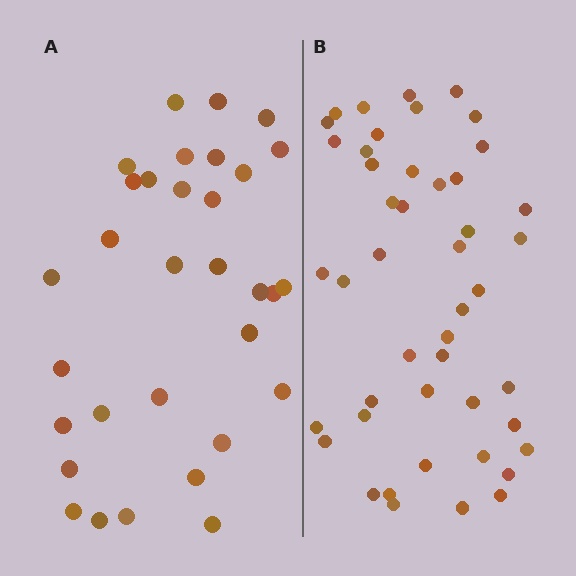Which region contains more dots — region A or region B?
Region B (the right region) has more dots.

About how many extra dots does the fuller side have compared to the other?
Region B has approximately 15 more dots than region A.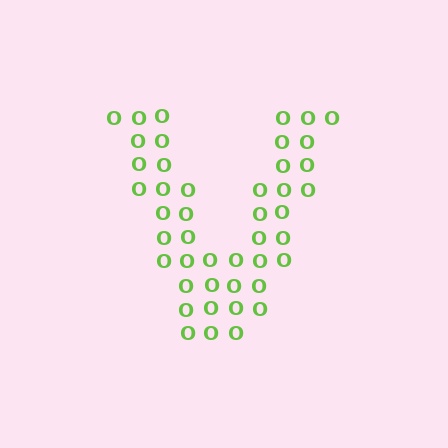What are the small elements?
The small elements are letter O's.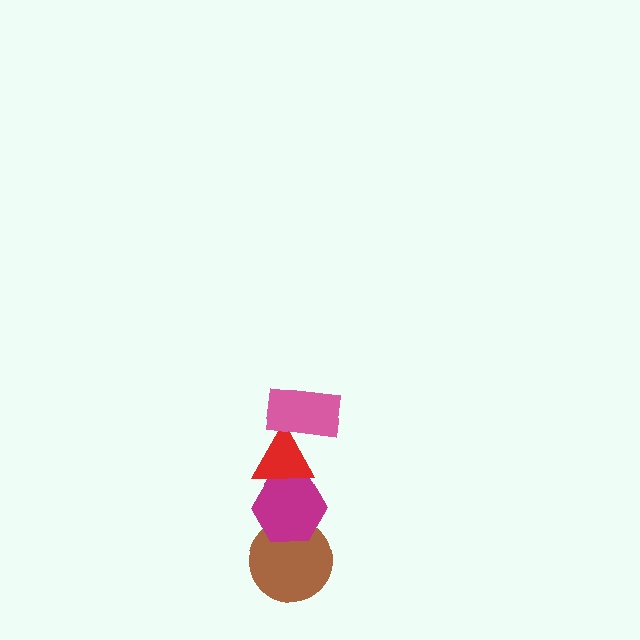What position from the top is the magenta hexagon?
The magenta hexagon is 3rd from the top.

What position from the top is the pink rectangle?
The pink rectangle is 1st from the top.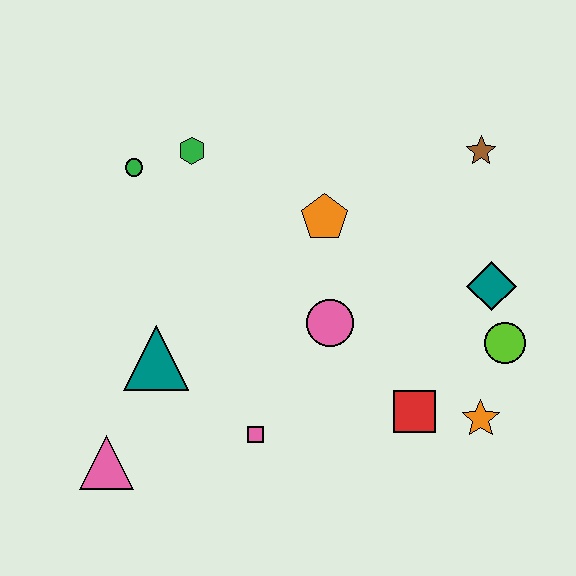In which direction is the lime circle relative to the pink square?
The lime circle is to the right of the pink square.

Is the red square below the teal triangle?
Yes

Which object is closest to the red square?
The orange star is closest to the red square.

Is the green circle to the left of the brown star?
Yes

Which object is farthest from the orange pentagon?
The pink triangle is farthest from the orange pentagon.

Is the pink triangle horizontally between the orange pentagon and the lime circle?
No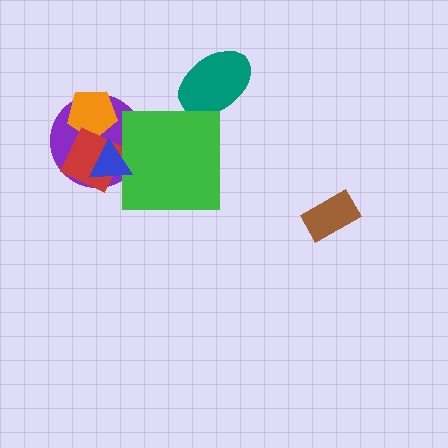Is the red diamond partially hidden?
Yes, it is partially covered by another shape.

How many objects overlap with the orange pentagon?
2 objects overlap with the orange pentagon.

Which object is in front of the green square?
The blue triangle is in front of the green square.